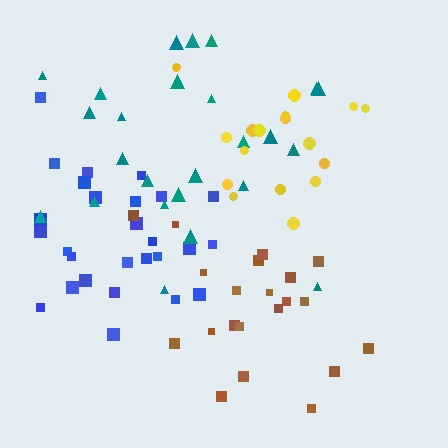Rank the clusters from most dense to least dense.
blue, yellow, brown, teal.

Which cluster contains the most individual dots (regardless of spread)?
Blue (27).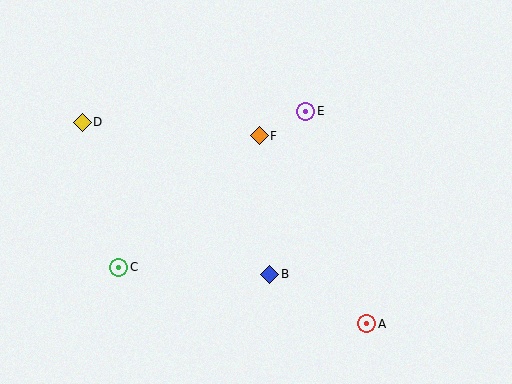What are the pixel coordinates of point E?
Point E is at (306, 111).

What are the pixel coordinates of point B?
Point B is at (270, 274).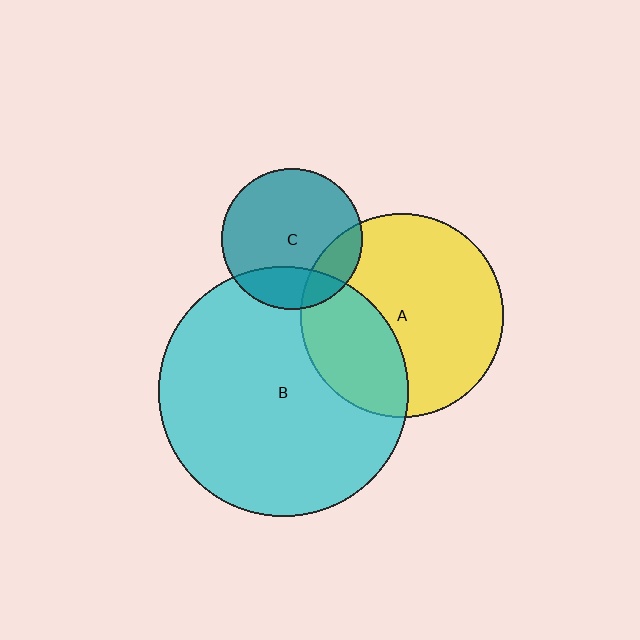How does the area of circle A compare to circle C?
Approximately 2.1 times.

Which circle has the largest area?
Circle B (cyan).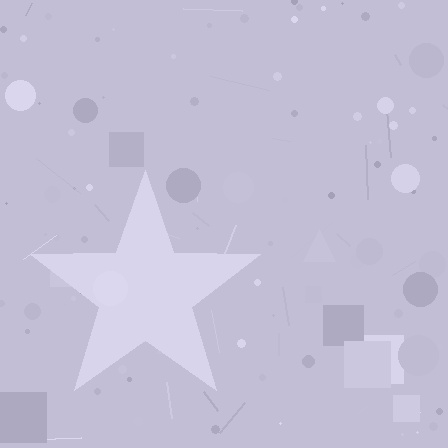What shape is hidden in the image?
A star is hidden in the image.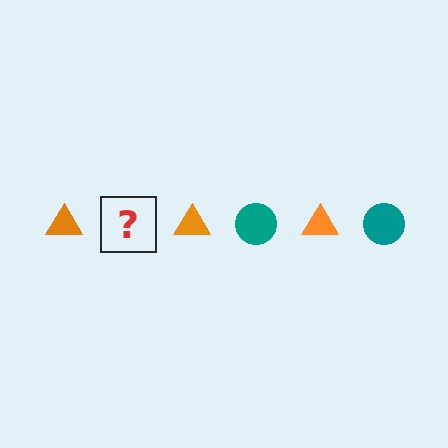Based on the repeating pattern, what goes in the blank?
The blank should be a teal circle.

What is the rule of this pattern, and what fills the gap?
The rule is that the pattern alternates between orange triangle and teal circle. The gap should be filled with a teal circle.